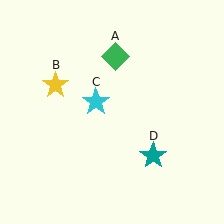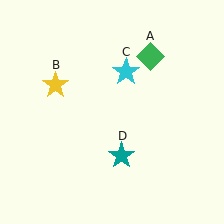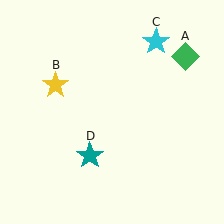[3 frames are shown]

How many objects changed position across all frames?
3 objects changed position: green diamond (object A), cyan star (object C), teal star (object D).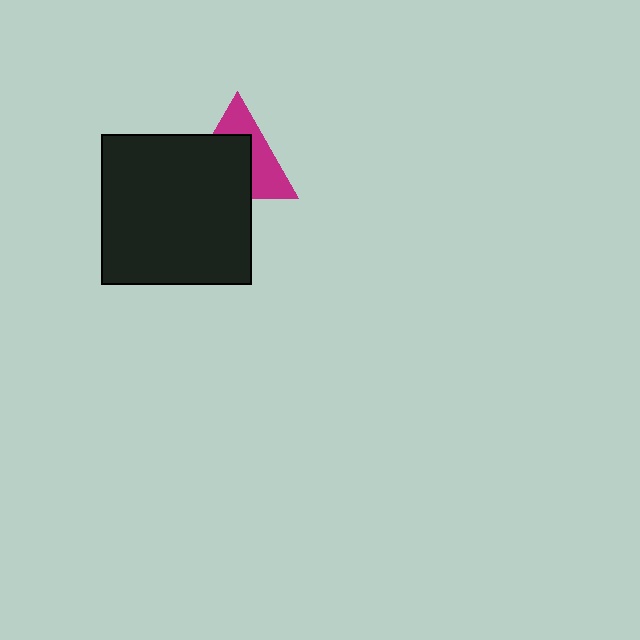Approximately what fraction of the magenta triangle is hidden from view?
Roughly 56% of the magenta triangle is hidden behind the black square.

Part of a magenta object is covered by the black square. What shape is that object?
It is a triangle.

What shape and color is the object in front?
The object in front is a black square.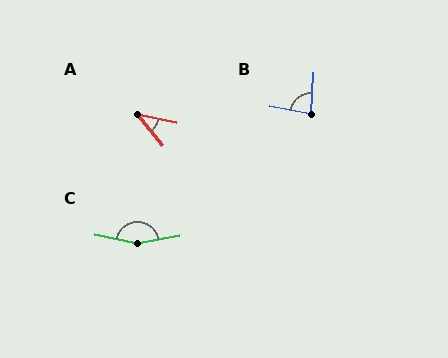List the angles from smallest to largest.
A (39°), B (83°), C (158°).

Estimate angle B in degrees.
Approximately 83 degrees.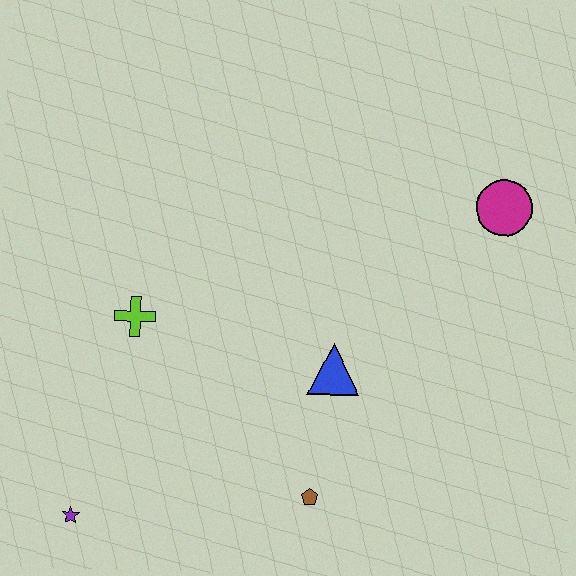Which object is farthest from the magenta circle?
The purple star is farthest from the magenta circle.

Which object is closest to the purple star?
The lime cross is closest to the purple star.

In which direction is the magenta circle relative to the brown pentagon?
The magenta circle is above the brown pentagon.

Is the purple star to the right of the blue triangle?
No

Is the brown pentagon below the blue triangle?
Yes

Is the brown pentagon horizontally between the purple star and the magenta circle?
Yes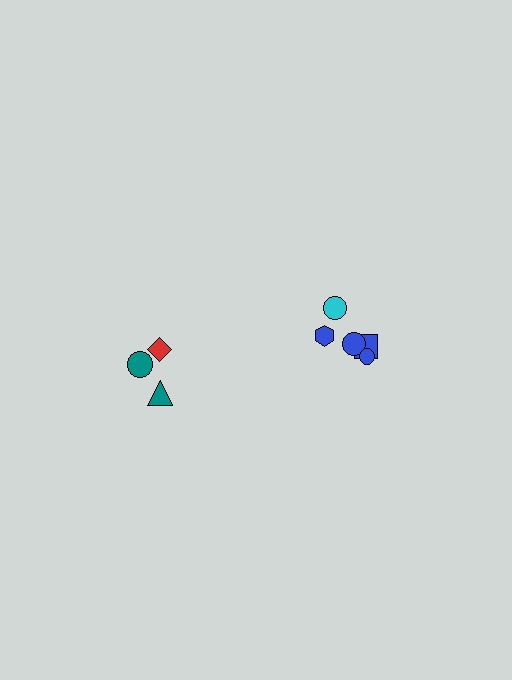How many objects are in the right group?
There are 5 objects.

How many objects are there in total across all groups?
There are 8 objects.